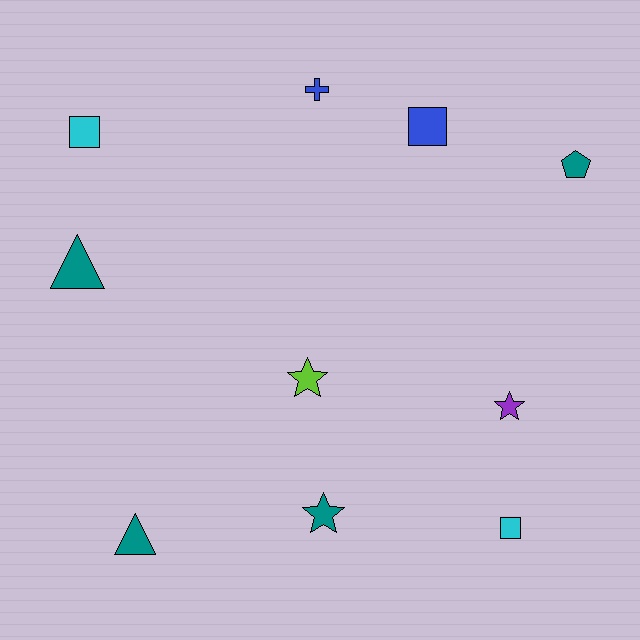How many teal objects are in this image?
There are 4 teal objects.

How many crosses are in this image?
There is 1 cross.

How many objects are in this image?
There are 10 objects.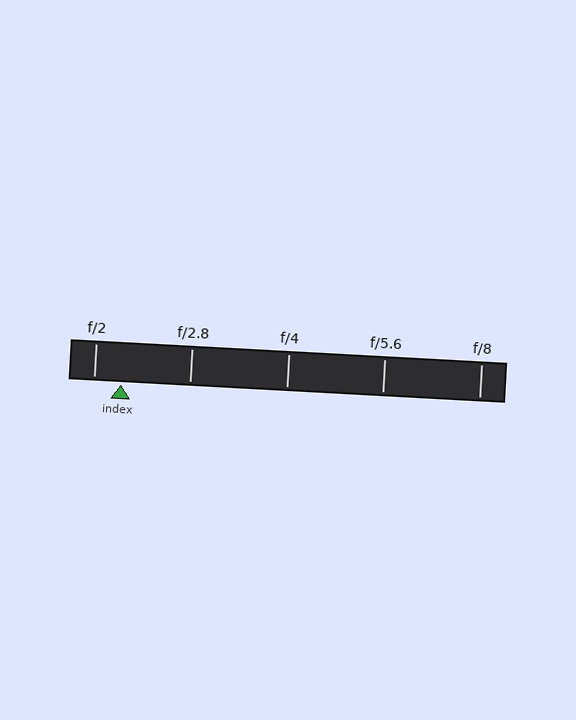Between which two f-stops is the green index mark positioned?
The index mark is between f/2 and f/2.8.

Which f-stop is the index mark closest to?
The index mark is closest to f/2.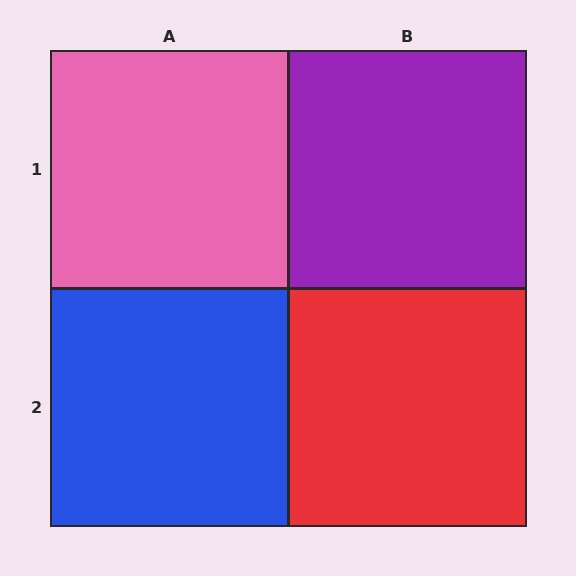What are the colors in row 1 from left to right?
Pink, purple.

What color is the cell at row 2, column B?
Red.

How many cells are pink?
1 cell is pink.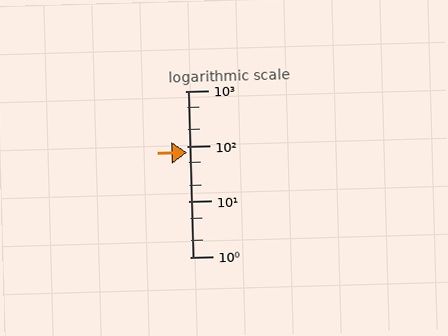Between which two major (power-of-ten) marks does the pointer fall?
The pointer is between 10 and 100.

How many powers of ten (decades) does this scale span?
The scale spans 3 decades, from 1 to 1000.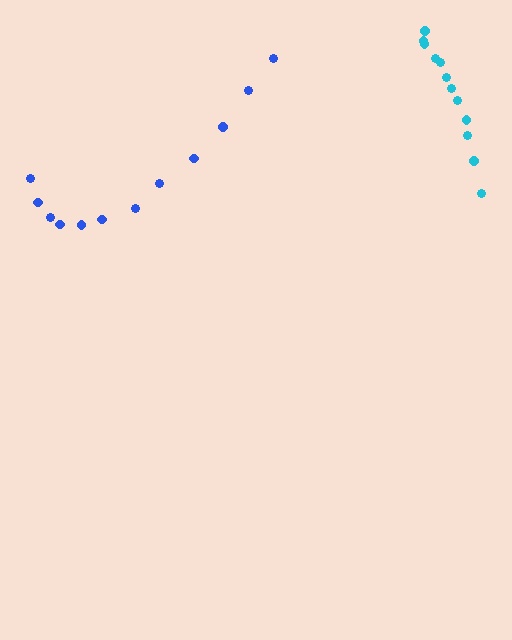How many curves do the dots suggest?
There are 2 distinct paths.